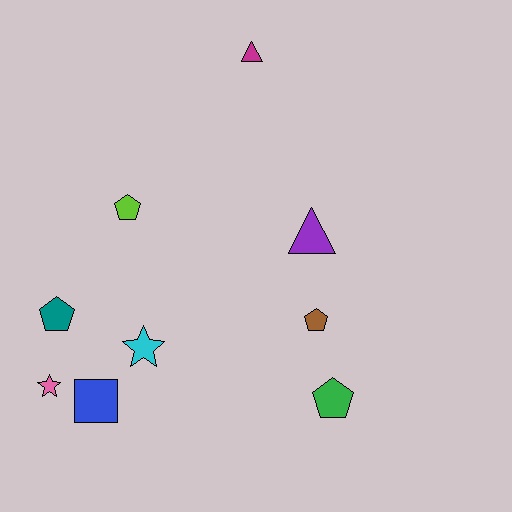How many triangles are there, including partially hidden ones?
There are 2 triangles.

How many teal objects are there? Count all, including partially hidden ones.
There is 1 teal object.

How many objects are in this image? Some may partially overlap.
There are 9 objects.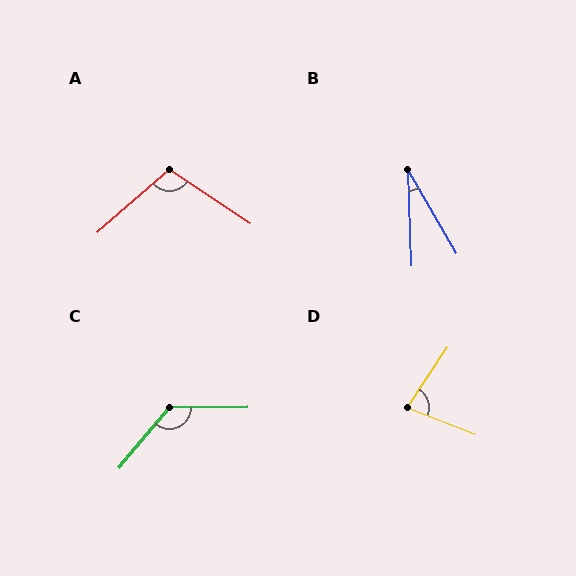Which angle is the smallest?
B, at approximately 28 degrees.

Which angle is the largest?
C, at approximately 130 degrees.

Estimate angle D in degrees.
Approximately 78 degrees.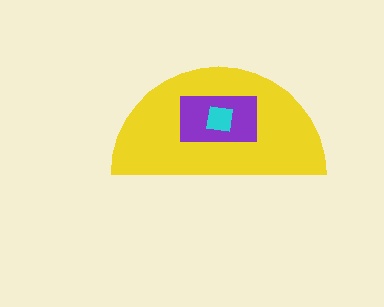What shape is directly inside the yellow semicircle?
The purple rectangle.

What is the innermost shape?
The cyan square.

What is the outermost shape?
The yellow semicircle.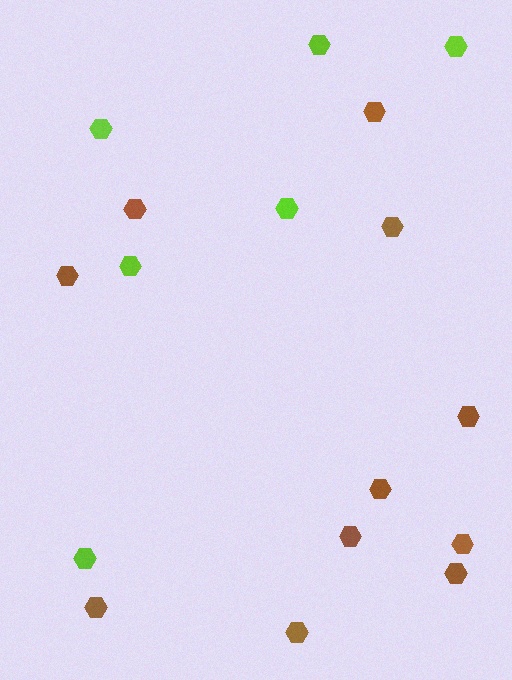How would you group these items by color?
There are 2 groups: one group of lime hexagons (6) and one group of brown hexagons (11).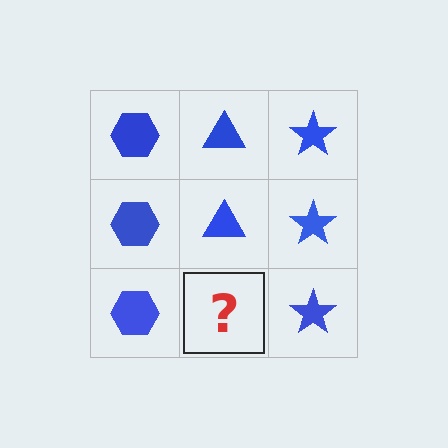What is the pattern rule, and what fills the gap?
The rule is that each column has a consistent shape. The gap should be filled with a blue triangle.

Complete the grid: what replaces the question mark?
The question mark should be replaced with a blue triangle.